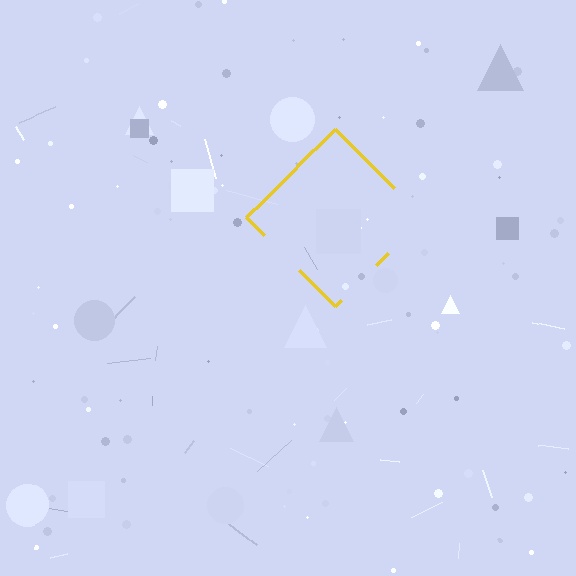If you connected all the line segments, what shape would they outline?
They would outline a diamond.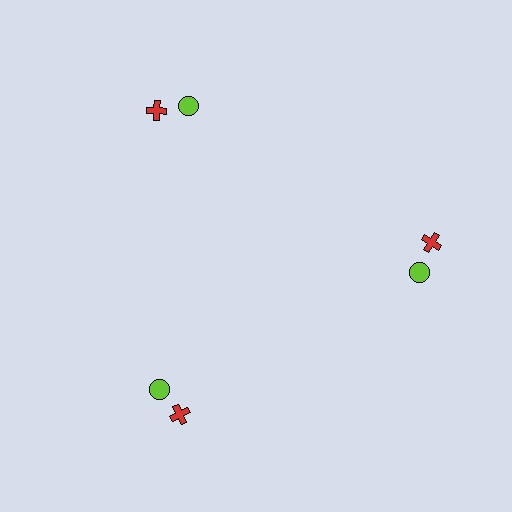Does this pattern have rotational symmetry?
Yes, this pattern has 3-fold rotational symmetry. It looks the same after rotating 120 degrees around the center.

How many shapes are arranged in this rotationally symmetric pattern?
There are 6 shapes, arranged in 3 groups of 2.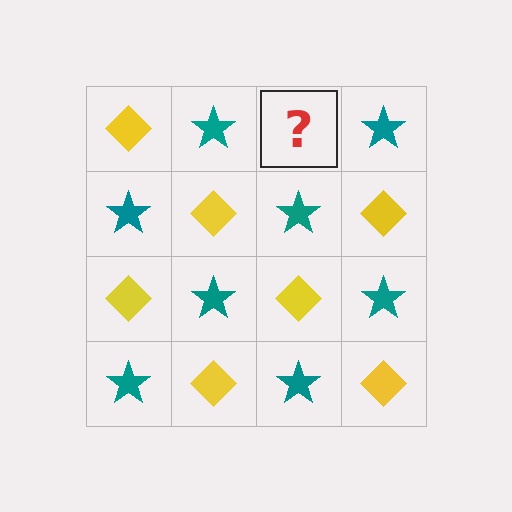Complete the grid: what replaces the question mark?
The question mark should be replaced with a yellow diamond.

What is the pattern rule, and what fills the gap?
The rule is that it alternates yellow diamond and teal star in a checkerboard pattern. The gap should be filled with a yellow diamond.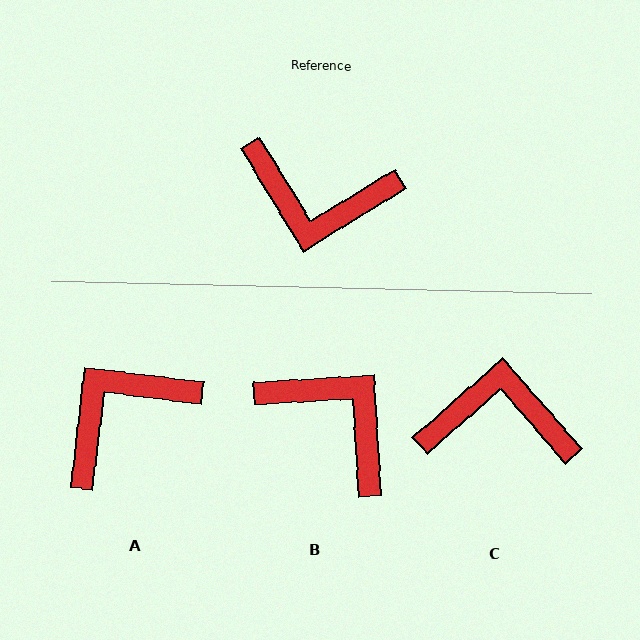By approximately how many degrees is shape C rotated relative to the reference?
Approximately 170 degrees clockwise.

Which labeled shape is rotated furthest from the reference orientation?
C, about 170 degrees away.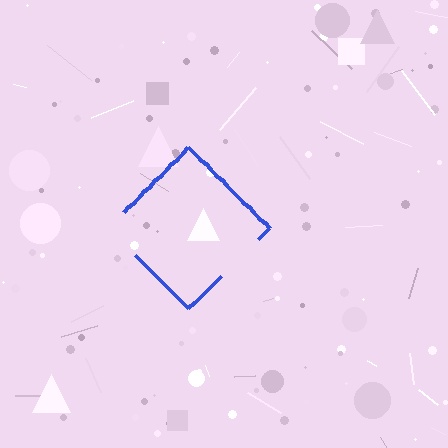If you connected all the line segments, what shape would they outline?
They would outline a diamond.